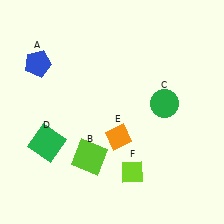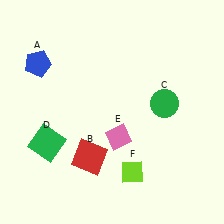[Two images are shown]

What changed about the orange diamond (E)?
In Image 1, E is orange. In Image 2, it changed to pink.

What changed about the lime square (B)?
In Image 1, B is lime. In Image 2, it changed to red.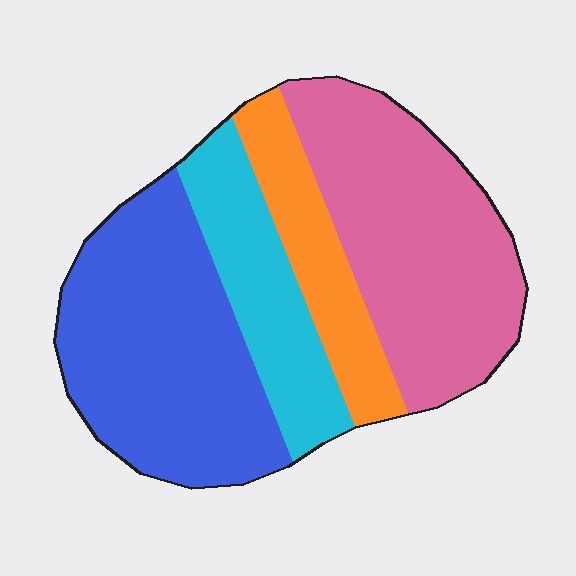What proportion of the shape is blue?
Blue takes up about one third (1/3) of the shape.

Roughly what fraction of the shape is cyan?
Cyan takes up between a sixth and a third of the shape.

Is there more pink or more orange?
Pink.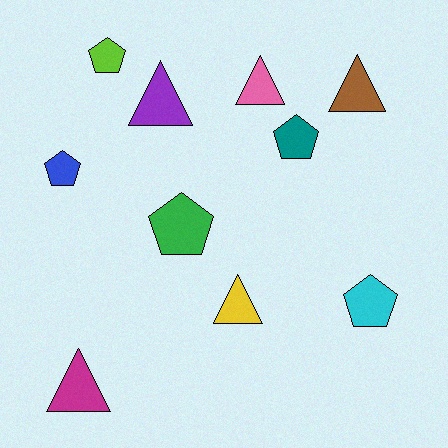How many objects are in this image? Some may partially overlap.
There are 10 objects.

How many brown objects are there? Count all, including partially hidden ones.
There is 1 brown object.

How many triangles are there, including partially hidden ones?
There are 5 triangles.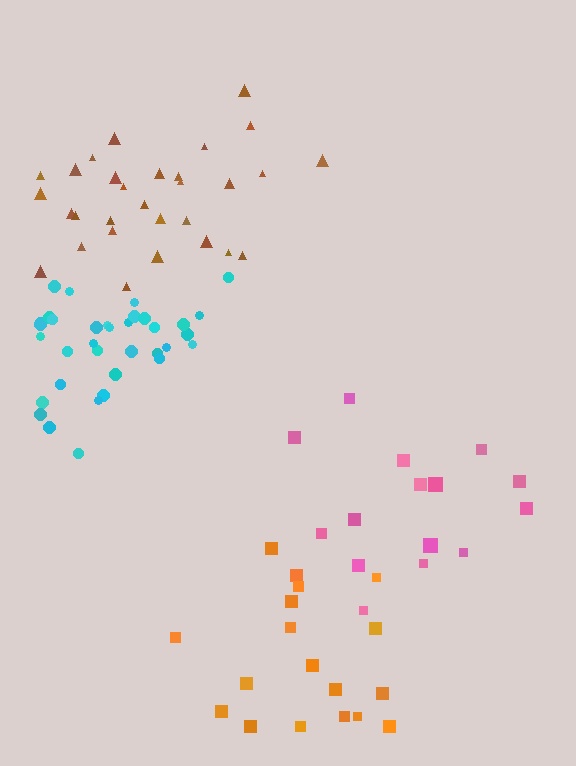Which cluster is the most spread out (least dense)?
Orange.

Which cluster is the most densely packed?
Cyan.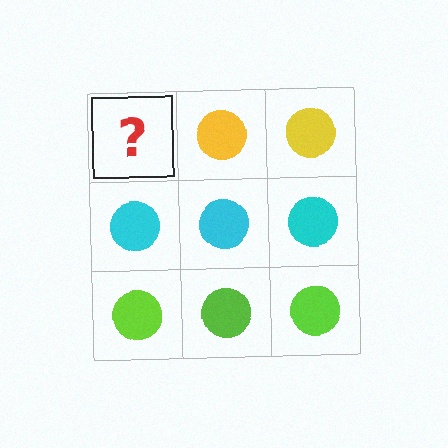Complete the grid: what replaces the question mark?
The question mark should be replaced with a yellow circle.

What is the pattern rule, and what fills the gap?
The rule is that each row has a consistent color. The gap should be filled with a yellow circle.